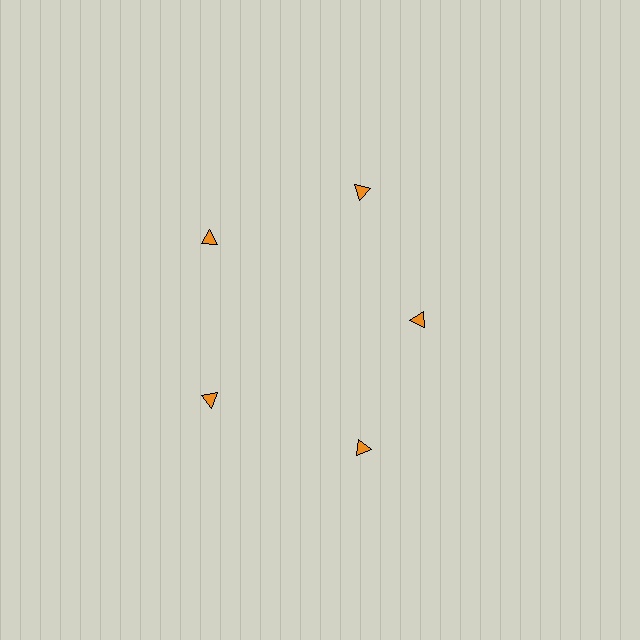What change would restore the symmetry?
The symmetry would be restored by moving it outward, back onto the ring so that all 5 triangles sit at equal angles and equal distance from the center.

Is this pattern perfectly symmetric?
No. The 5 orange triangles are arranged in a ring, but one element near the 3 o'clock position is pulled inward toward the center, breaking the 5-fold rotational symmetry.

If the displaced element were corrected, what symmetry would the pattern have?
It would have 5-fold rotational symmetry — the pattern would map onto itself every 72 degrees.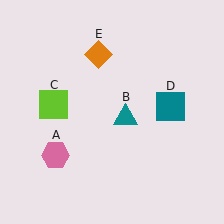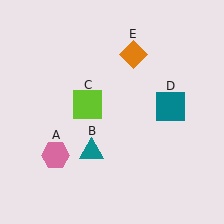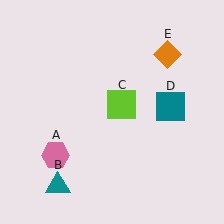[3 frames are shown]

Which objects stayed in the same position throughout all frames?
Pink hexagon (object A) and teal square (object D) remained stationary.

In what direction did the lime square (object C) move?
The lime square (object C) moved right.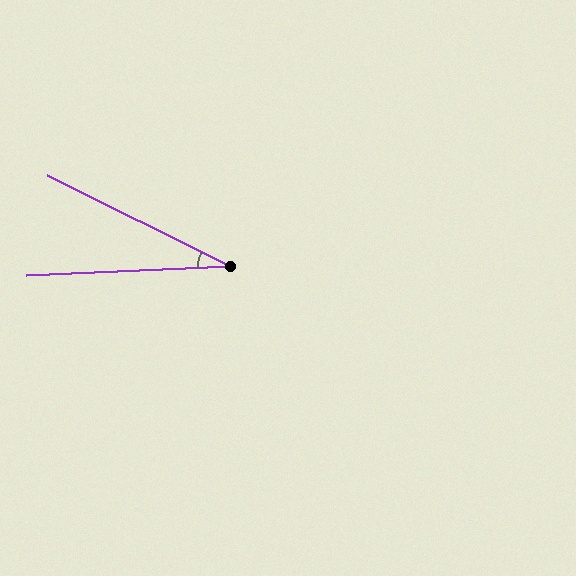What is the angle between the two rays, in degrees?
Approximately 29 degrees.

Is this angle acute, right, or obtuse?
It is acute.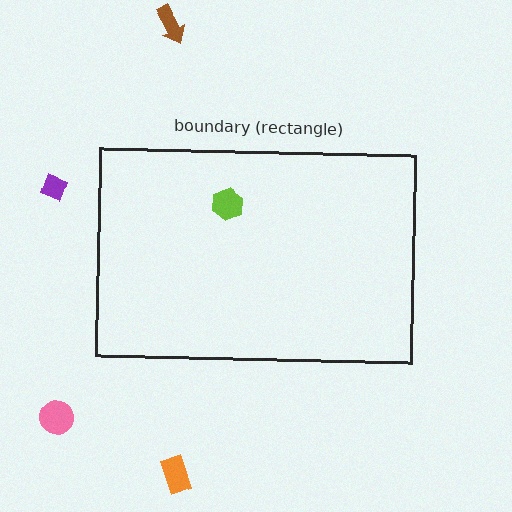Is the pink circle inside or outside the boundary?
Outside.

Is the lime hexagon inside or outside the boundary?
Inside.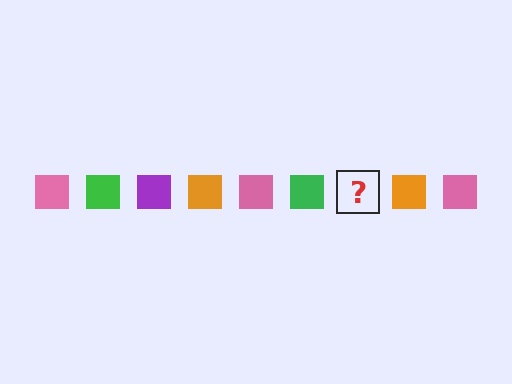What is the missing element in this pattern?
The missing element is a purple square.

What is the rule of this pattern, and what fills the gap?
The rule is that the pattern cycles through pink, green, purple, orange squares. The gap should be filled with a purple square.